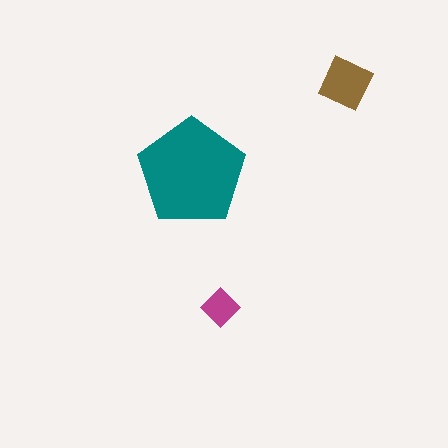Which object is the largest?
The teal pentagon.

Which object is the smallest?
The magenta diamond.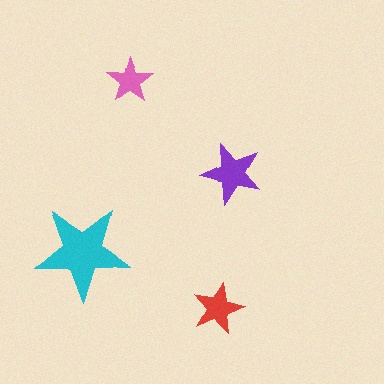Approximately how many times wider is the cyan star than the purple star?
About 1.5 times wider.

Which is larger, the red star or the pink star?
The red one.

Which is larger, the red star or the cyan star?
The cyan one.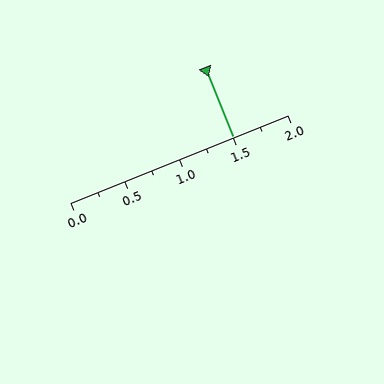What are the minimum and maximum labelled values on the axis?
The axis runs from 0.0 to 2.0.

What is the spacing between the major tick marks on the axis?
The major ticks are spaced 0.5 apart.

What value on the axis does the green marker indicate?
The marker indicates approximately 1.5.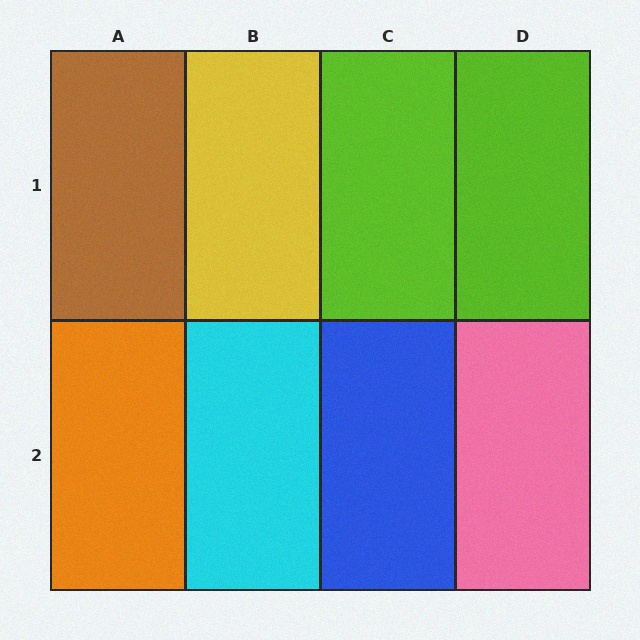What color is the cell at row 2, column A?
Orange.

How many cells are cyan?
1 cell is cyan.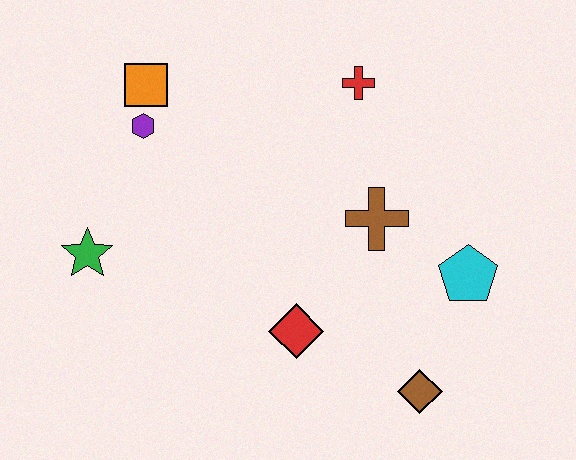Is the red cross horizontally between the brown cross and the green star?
Yes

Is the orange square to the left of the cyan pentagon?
Yes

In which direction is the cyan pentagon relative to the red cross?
The cyan pentagon is below the red cross.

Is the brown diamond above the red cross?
No